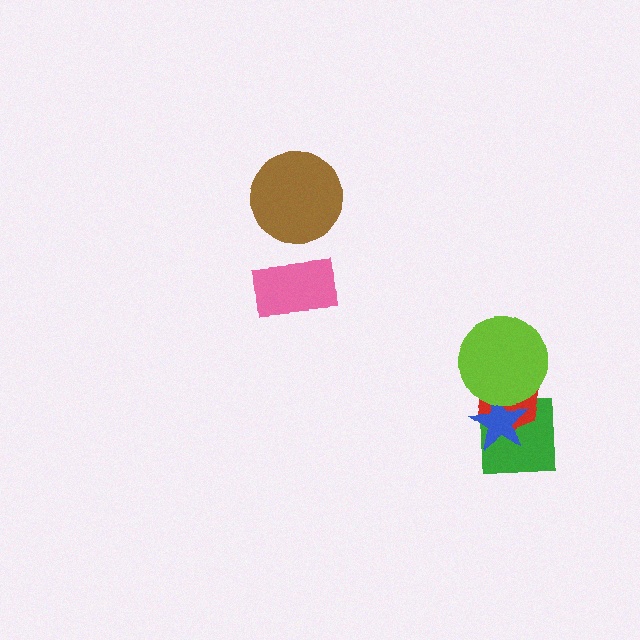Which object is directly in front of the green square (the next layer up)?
The red hexagon is directly in front of the green square.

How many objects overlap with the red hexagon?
3 objects overlap with the red hexagon.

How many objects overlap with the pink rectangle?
0 objects overlap with the pink rectangle.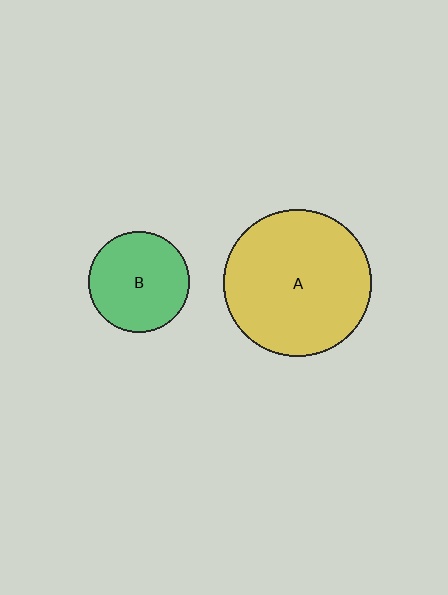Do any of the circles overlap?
No, none of the circles overlap.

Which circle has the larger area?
Circle A (yellow).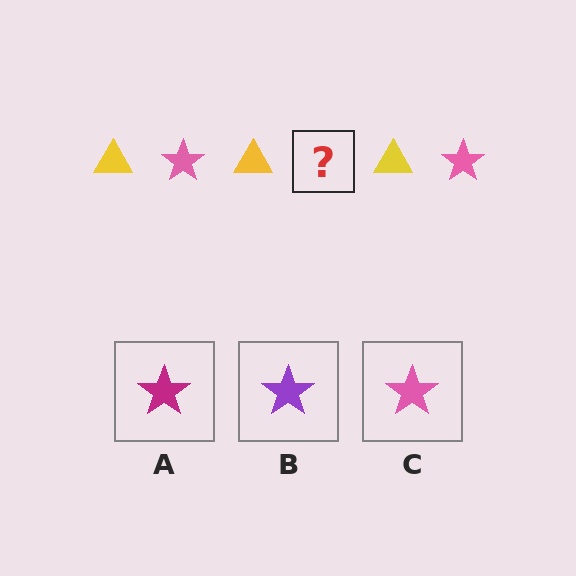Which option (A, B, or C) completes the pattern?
C.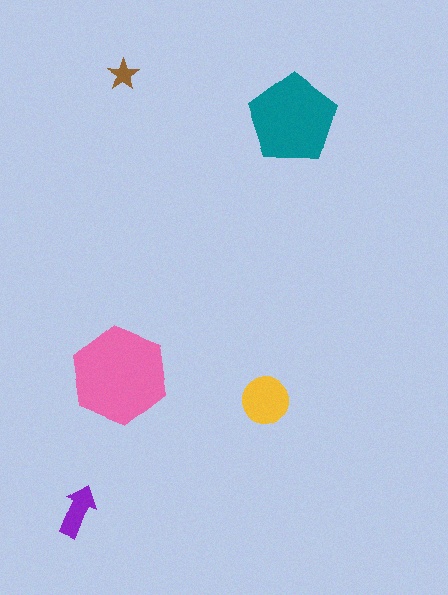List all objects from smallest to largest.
The brown star, the purple arrow, the yellow circle, the teal pentagon, the pink hexagon.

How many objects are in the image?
There are 5 objects in the image.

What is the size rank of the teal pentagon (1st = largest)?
2nd.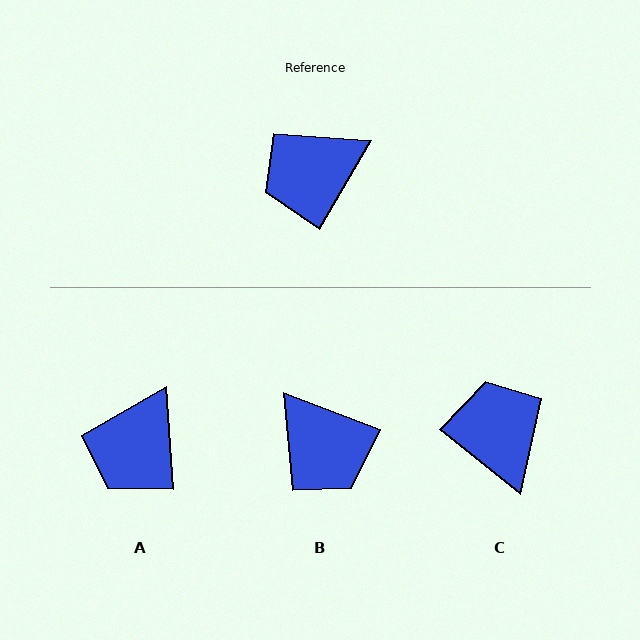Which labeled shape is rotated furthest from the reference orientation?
B, about 99 degrees away.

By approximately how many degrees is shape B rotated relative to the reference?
Approximately 99 degrees counter-clockwise.